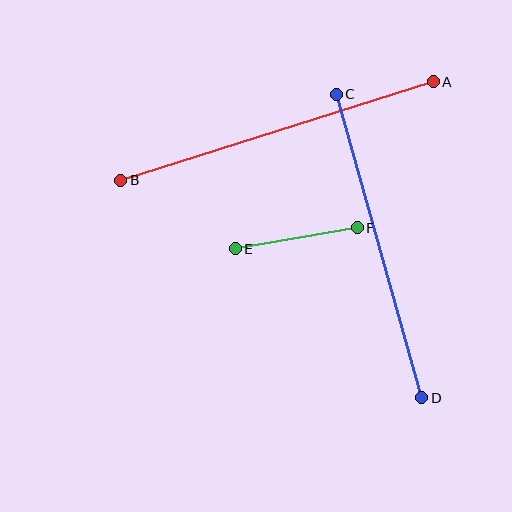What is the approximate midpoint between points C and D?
The midpoint is at approximately (379, 246) pixels.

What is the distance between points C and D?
The distance is approximately 316 pixels.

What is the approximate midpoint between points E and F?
The midpoint is at approximately (296, 238) pixels.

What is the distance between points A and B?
The distance is approximately 327 pixels.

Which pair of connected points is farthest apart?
Points A and B are farthest apart.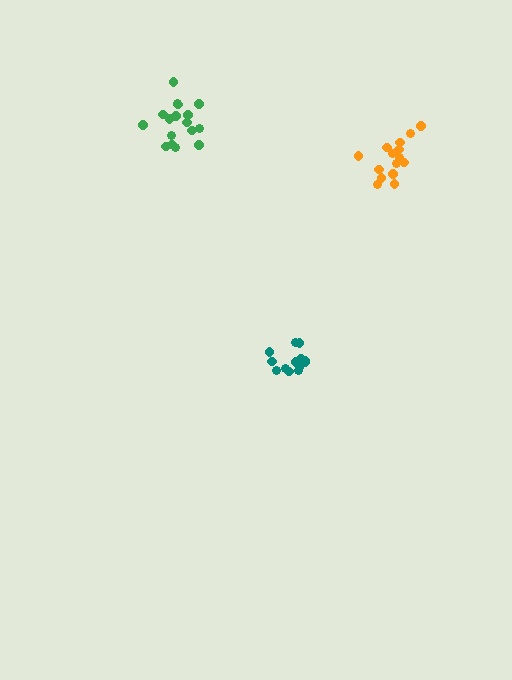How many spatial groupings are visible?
There are 3 spatial groupings.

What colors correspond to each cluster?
The clusters are colored: orange, teal, green.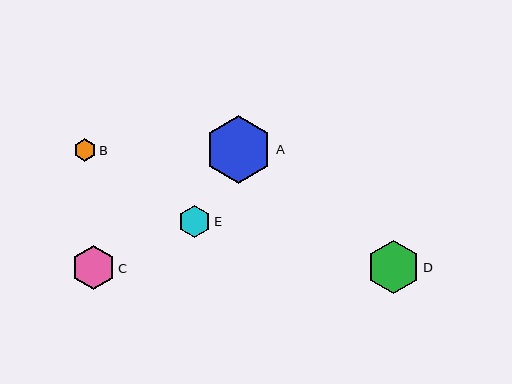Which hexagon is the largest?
Hexagon A is the largest with a size of approximately 68 pixels.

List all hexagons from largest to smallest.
From largest to smallest: A, D, C, E, B.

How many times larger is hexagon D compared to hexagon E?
Hexagon D is approximately 1.6 times the size of hexagon E.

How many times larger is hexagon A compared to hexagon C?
Hexagon A is approximately 1.6 times the size of hexagon C.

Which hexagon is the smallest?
Hexagon B is the smallest with a size of approximately 23 pixels.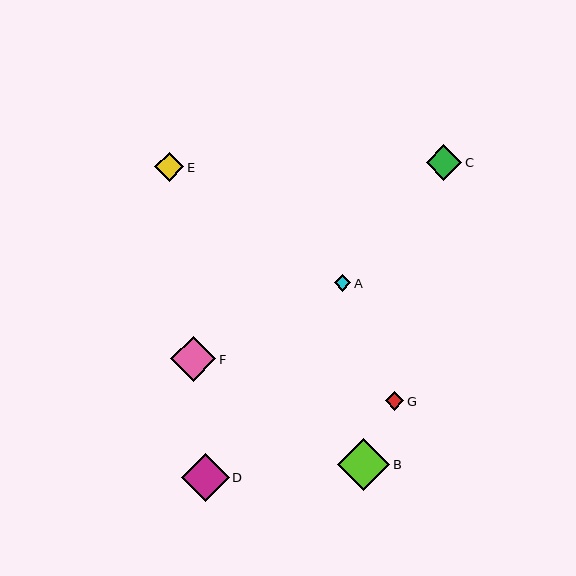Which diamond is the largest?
Diamond B is the largest with a size of approximately 52 pixels.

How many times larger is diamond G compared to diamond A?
Diamond G is approximately 1.1 times the size of diamond A.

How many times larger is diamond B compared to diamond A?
Diamond B is approximately 3.2 times the size of diamond A.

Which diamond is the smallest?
Diamond A is the smallest with a size of approximately 17 pixels.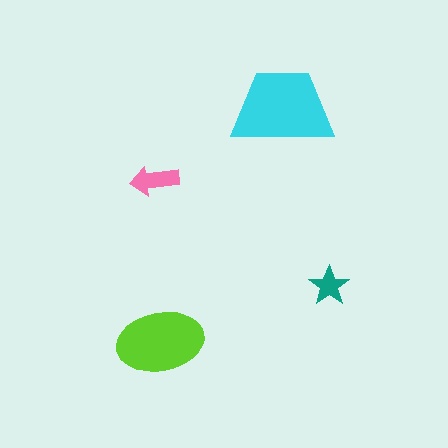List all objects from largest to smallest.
The cyan trapezoid, the lime ellipse, the pink arrow, the teal star.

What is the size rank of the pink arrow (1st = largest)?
3rd.